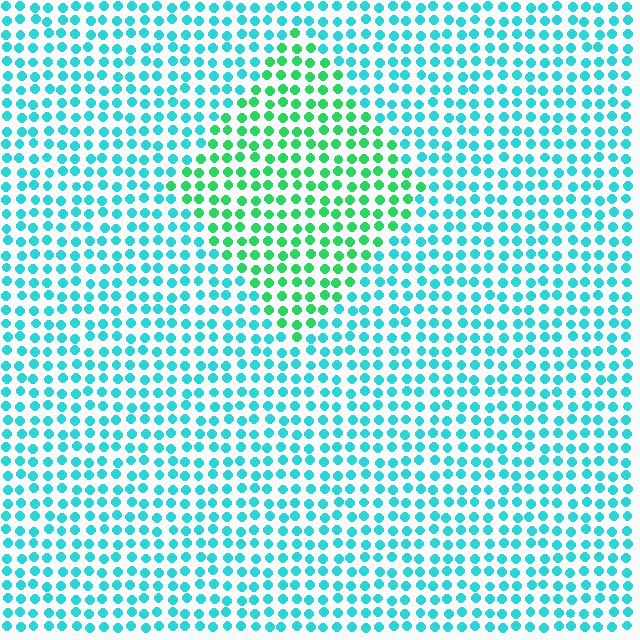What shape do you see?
I see a diamond.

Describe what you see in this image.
The image is filled with small cyan elements in a uniform arrangement. A diamond-shaped region is visible where the elements are tinted to a slightly different hue, forming a subtle color boundary.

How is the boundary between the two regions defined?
The boundary is defined purely by a slight shift in hue (about 41 degrees). Spacing, size, and orientation are identical on both sides.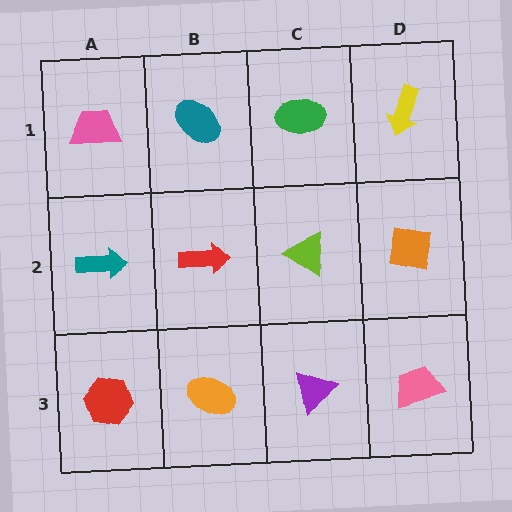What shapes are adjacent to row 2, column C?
A green ellipse (row 1, column C), a purple triangle (row 3, column C), a red arrow (row 2, column B), an orange square (row 2, column D).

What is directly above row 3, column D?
An orange square.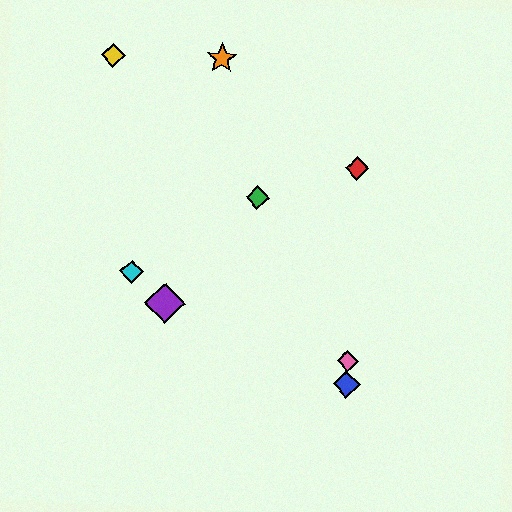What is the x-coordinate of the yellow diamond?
The yellow diamond is at x≈113.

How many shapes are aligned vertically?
3 shapes (the red diamond, the blue diamond, the pink diamond) are aligned vertically.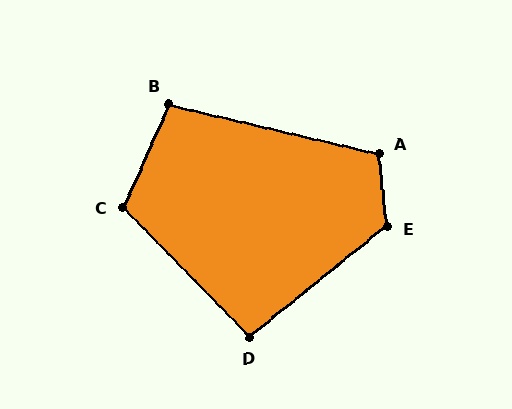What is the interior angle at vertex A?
Approximately 110 degrees (obtuse).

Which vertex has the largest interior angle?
E, at approximately 122 degrees.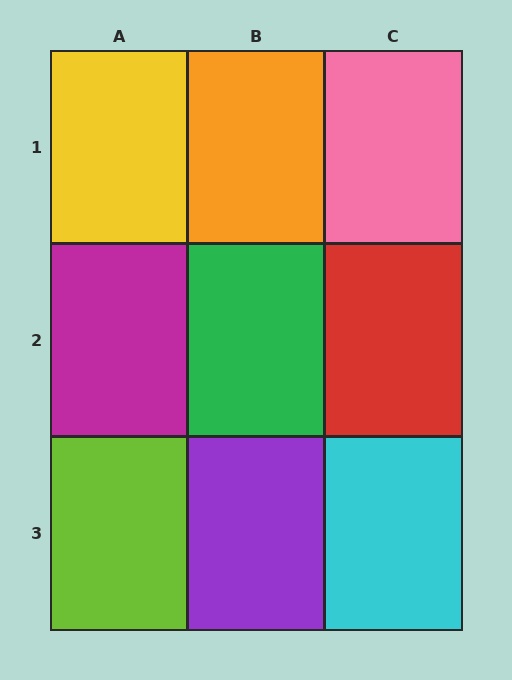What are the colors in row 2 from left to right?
Magenta, green, red.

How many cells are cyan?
1 cell is cyan.